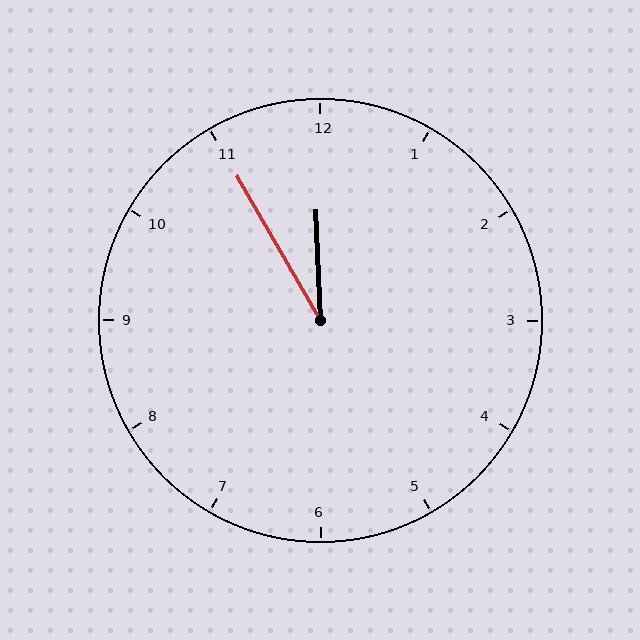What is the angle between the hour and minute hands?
Approximately 28 degrees.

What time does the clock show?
11:55.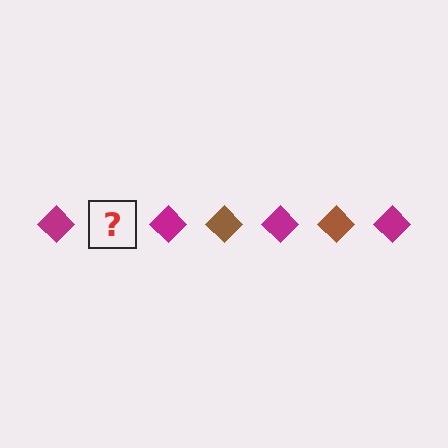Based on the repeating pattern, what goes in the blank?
The blank should be a brown diamond.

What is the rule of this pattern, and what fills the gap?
The rule is that the pattern cycles through magenta, brown diamonds. The gap should be filled with a brown diamond.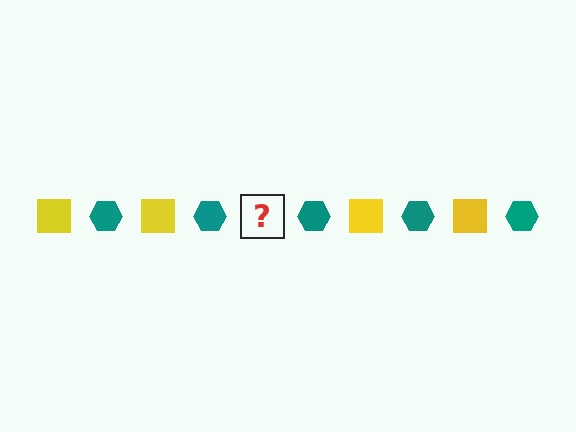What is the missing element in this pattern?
The missing element is a yellow square.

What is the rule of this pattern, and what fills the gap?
The rule is that the pattern alternates between yellow square and teal hexagon. The gap should be filled with a yellow square.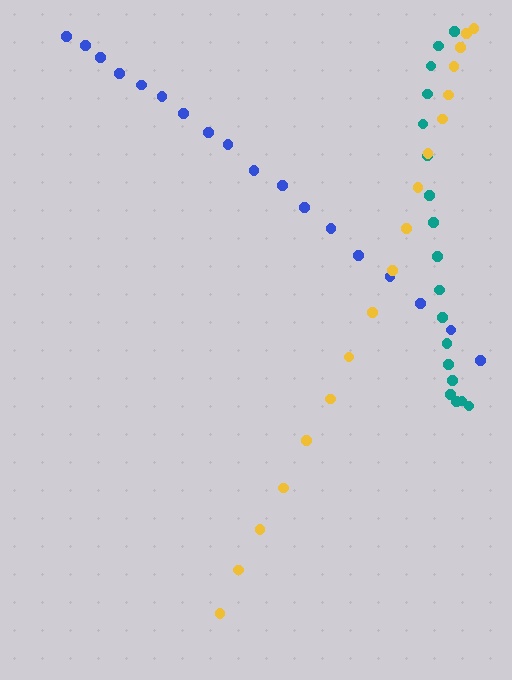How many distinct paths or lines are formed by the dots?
There are 3 distinct paths.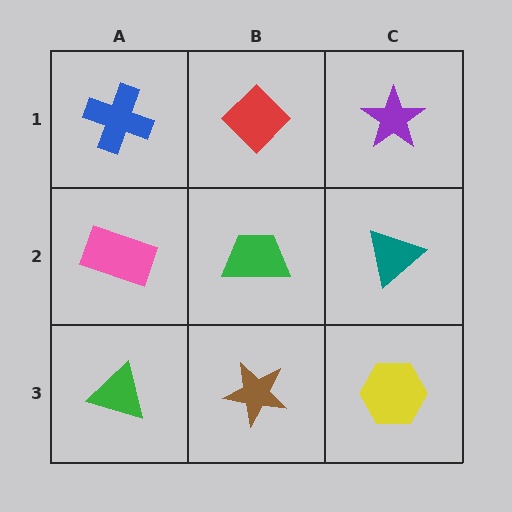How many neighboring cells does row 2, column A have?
3.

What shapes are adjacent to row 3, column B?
A green trapezoid (row 2, column B), a green triangle (row 3, column A), a yellow hexagon (row 3, column C).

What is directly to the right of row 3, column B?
A yellow hexagon.